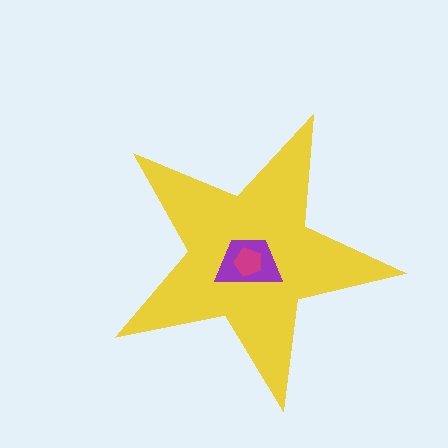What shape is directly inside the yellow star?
The purple trapezoid.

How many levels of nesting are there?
3.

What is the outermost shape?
The yellow star.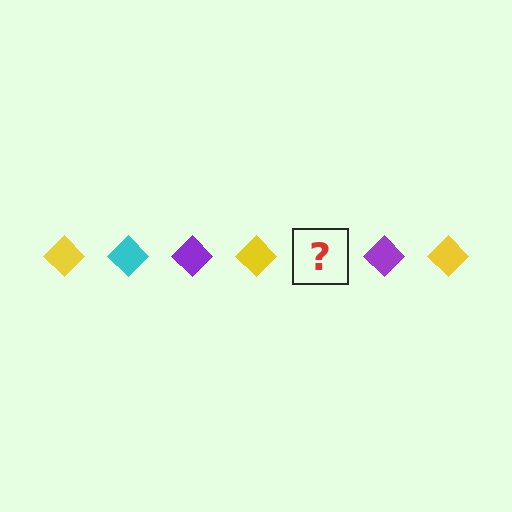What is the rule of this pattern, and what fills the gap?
The rule is that the pattern cycles through yellow, cyan, purple diamonds. The gap should be filled with a cyan diamond.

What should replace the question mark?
The question mark should be replaced with a cyan diamond.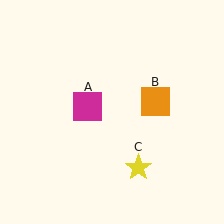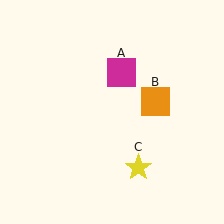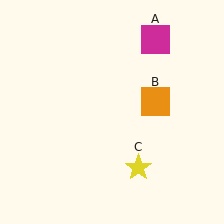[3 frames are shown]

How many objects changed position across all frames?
1 object changed position: magenta square (object A).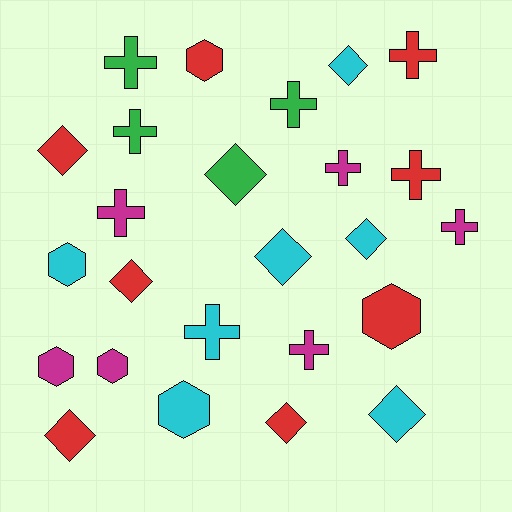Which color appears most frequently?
Red, with 8 objects.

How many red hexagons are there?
There are 2 red hexagons.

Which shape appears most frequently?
Cross, with 10 objects.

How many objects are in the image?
There are 25 objects.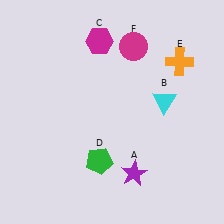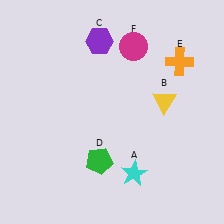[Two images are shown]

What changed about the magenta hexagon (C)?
In Image 1, C is magenta. In Image 2, it changed to purple.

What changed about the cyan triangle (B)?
In Image 1, B is cyan. In Image 2, it changed to yellow.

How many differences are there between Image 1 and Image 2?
There are 3 differences between the two images.